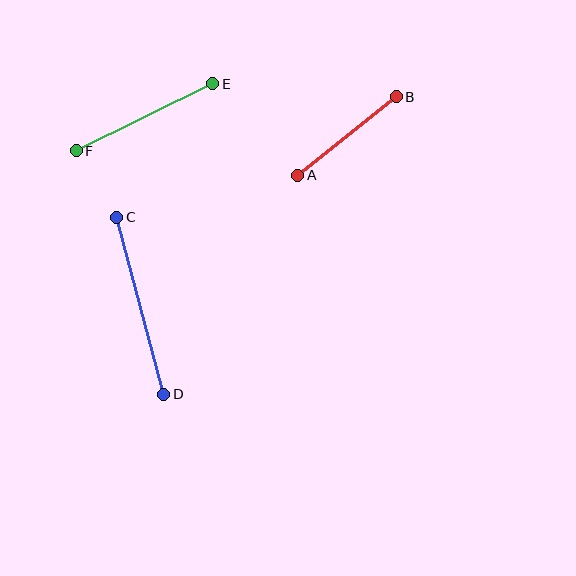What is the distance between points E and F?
The distance is approximately 152 pixels.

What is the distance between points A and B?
The distance is approximately 126 pixels.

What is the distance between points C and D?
The distance is approximately 183 pixels.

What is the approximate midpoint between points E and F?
The midpoint is at approximately (145, 117) pixels.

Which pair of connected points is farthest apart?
Points C and D are farthest apart.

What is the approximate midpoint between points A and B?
The midpoint is at approximately (347, 136) pixels.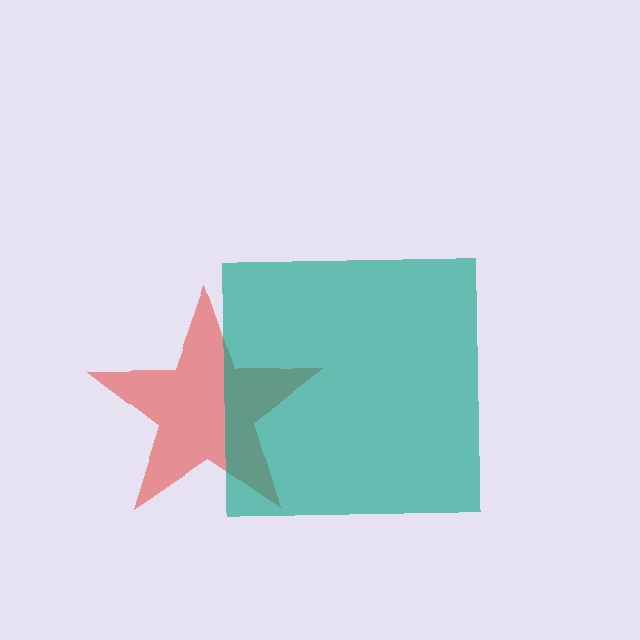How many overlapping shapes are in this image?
There are 2 overlapping shapes in the image.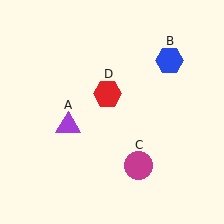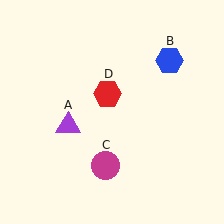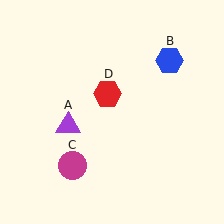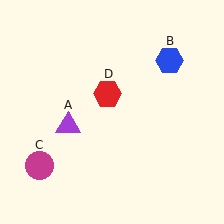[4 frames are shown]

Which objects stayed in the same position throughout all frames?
Purple triangle (object A) and blue hexagon (object B) and red hexagon (object D) remained stationary.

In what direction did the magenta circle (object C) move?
The magenta circle (object C) moved left.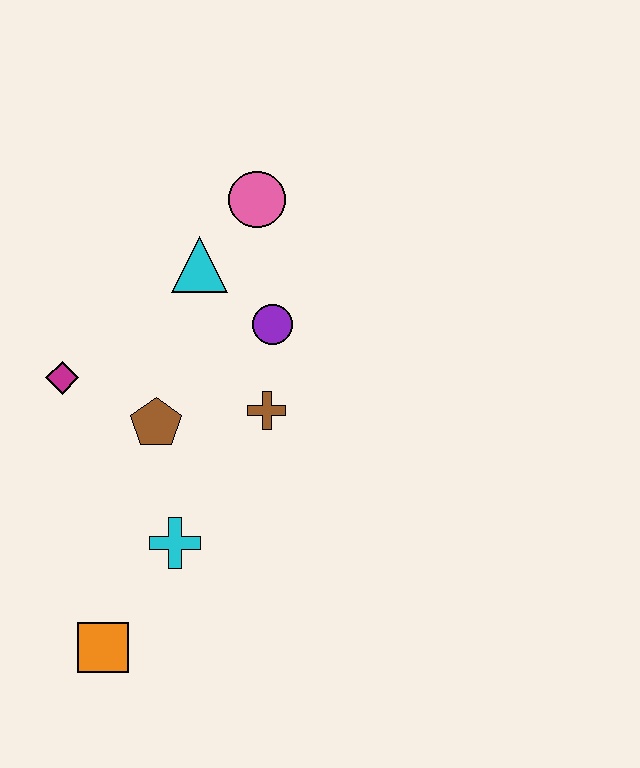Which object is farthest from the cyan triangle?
The orange square is farthest from the cyan triangle.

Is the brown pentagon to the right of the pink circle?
No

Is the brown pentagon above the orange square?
Yes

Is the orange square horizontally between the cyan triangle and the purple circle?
No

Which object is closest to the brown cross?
The purple circle is closest to the brown cross.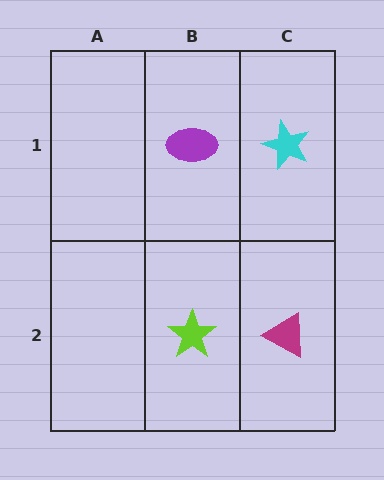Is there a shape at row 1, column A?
No, that cell is empty.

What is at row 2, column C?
A magenta triangle.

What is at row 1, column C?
A cyan star.